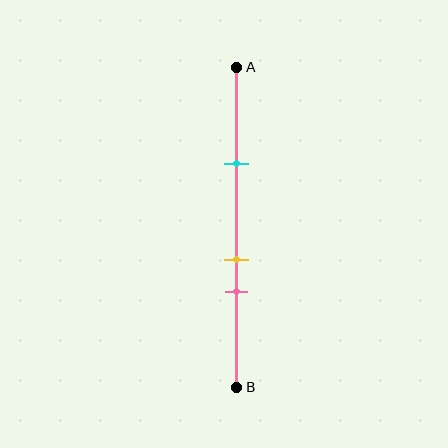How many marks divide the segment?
There are 3 marks dividing the segment.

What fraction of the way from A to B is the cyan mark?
The cyan mark is approximately 30% (0.3) of the way from A to B.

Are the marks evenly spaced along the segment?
No, the marks are not evenly spaced.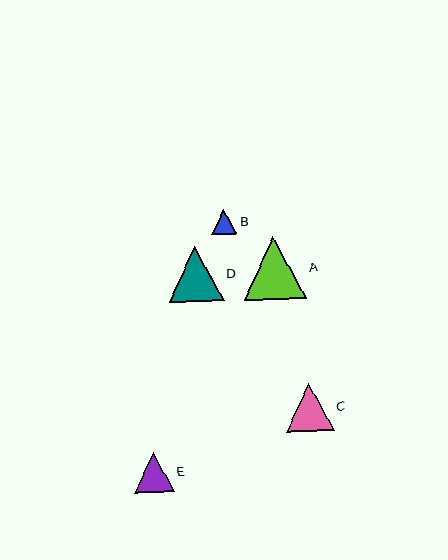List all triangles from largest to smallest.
From largest to smallest: A, D, C, E, B.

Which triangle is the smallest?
Triangle B is the smallest with a size of approximately 25 pixels.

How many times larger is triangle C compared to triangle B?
Triangle C is approximately 1.9 times the size of triangle B.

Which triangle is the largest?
Triangle A is the largest with a size of approximately 62 pixels.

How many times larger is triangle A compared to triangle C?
Triangle A is approximately 1.3 times the size of triangle C.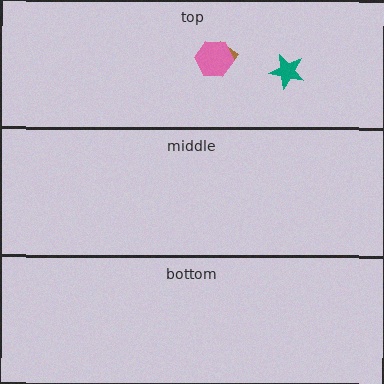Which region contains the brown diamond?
The top region.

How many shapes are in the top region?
3.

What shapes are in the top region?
The brown diamond, the pink hexagon, the teal star.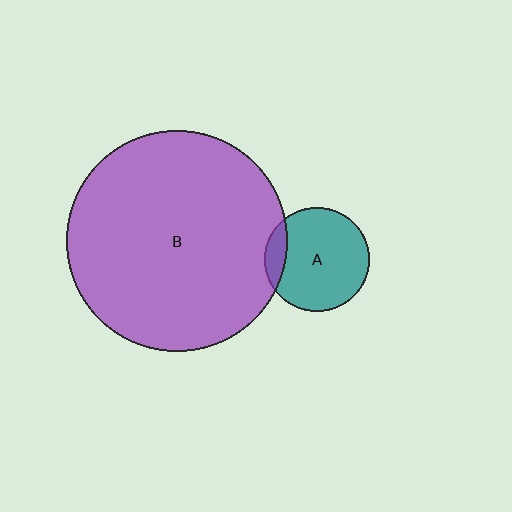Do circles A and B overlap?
Yes.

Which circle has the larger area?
Circle B (purple).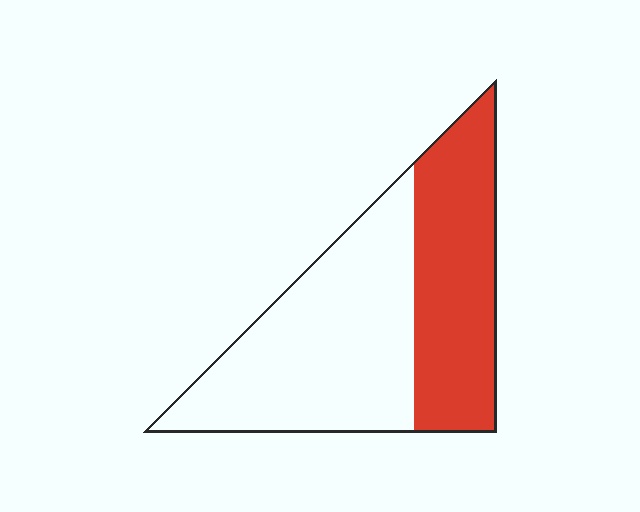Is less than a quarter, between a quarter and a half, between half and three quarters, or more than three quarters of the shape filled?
Between a quarter and a half.